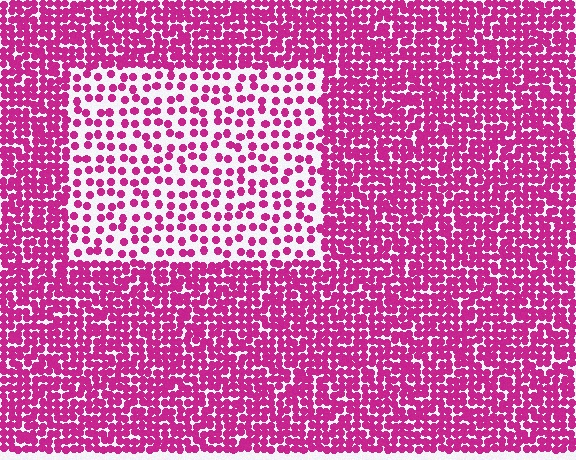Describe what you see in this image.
The image contains small magenta elements arranged at two different densities. A rectangle-shaped region is visible where the elements are less densely packed than the surrounding area.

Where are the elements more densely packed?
The elements are more densely packed outside the rectangle boundary.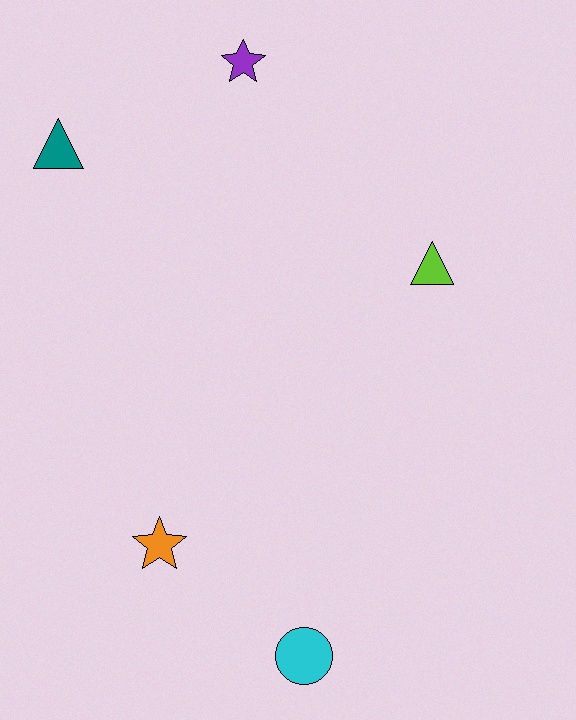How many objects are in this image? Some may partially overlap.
There are 5 objects.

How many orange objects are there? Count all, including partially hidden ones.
There is 1 orange object.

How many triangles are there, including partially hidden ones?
There are 2 triangles.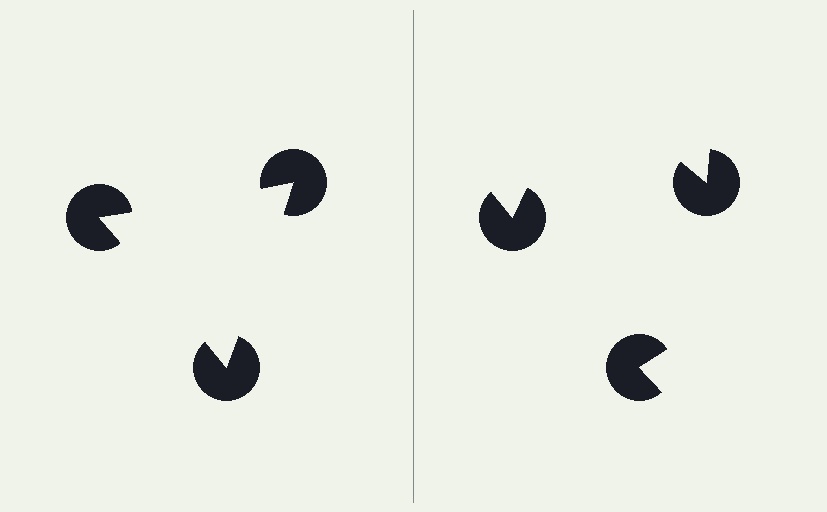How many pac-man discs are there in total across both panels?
6 — 3 on each side.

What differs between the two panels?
The pac-man discs are positioned identically on both sides; only the wedge orientations differ. On the left they align to a triangle; on the right they are misaligned.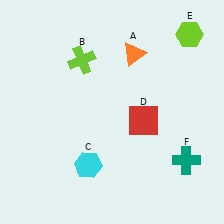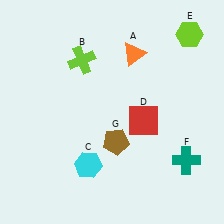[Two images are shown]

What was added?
A brown pentagon (G) was added in Image 2.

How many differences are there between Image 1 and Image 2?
There is 1 difference between the two images.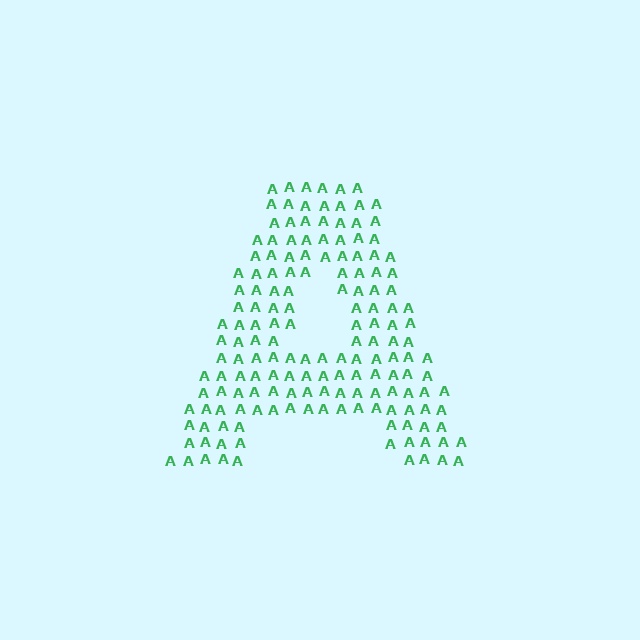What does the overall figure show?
The overall figure shows the letter A.